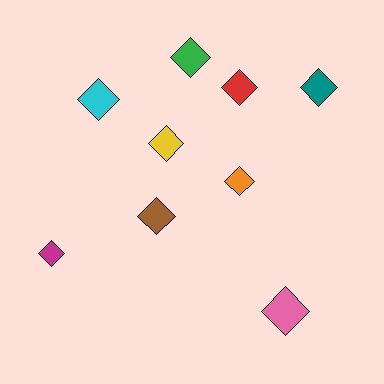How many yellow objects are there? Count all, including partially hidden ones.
There is 1 yellow object.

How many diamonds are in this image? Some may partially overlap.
There are 9 diamonds.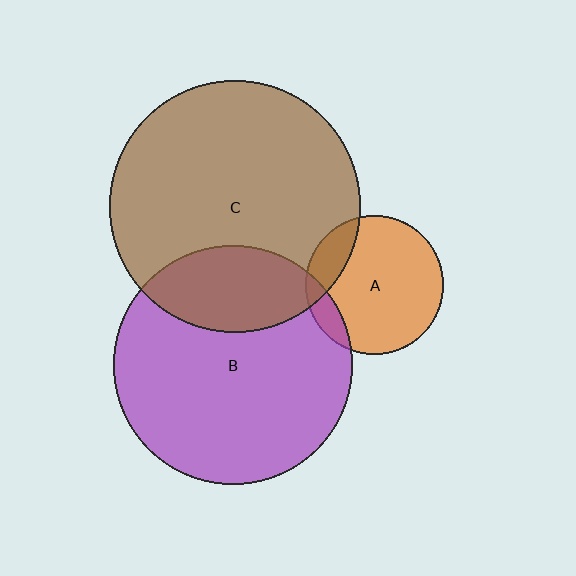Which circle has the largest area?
Circle C (brown).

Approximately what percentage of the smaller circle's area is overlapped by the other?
Approximately 25%.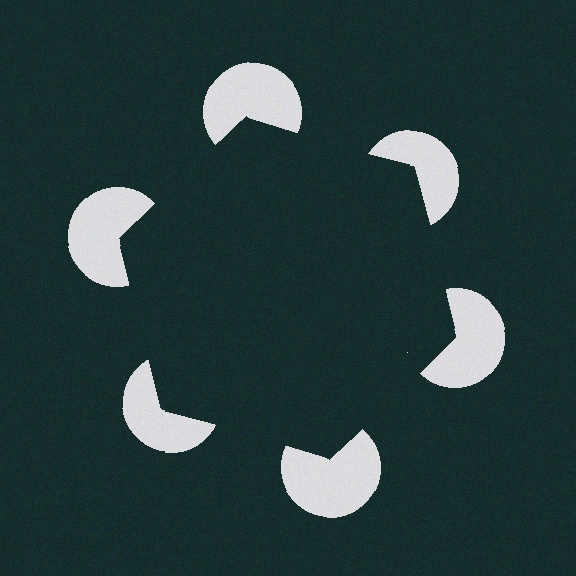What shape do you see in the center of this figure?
An illusory hexagon — its edges are inferred from the aligned wedge cuts in the pac-man discs, not physically drawn.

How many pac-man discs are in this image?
There are 6 — one at each vertex of the illusory hexagon.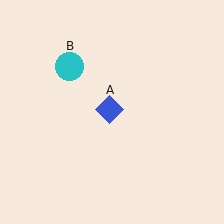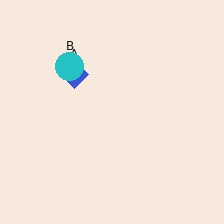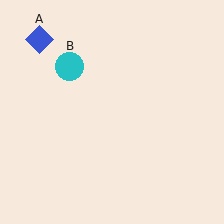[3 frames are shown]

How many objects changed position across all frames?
1 object changed position: blue diamond (object A).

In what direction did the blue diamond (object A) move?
The blue diamond (object A) moved up and to the left.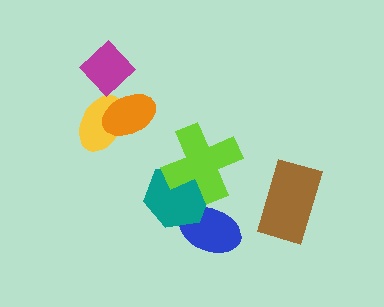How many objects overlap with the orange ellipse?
1 object overlaps with the orange ellipse.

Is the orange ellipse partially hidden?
No, no other shape covers it.